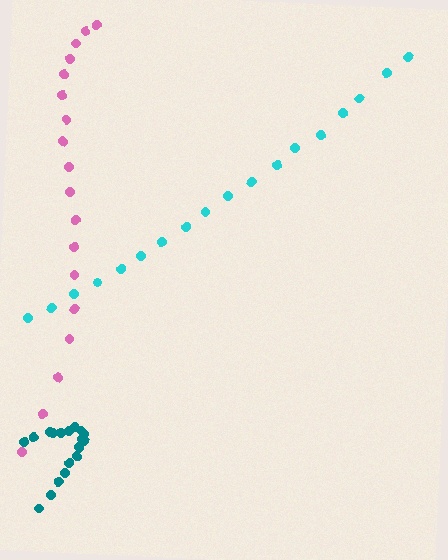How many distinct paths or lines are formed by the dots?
There are 3 distinct paths.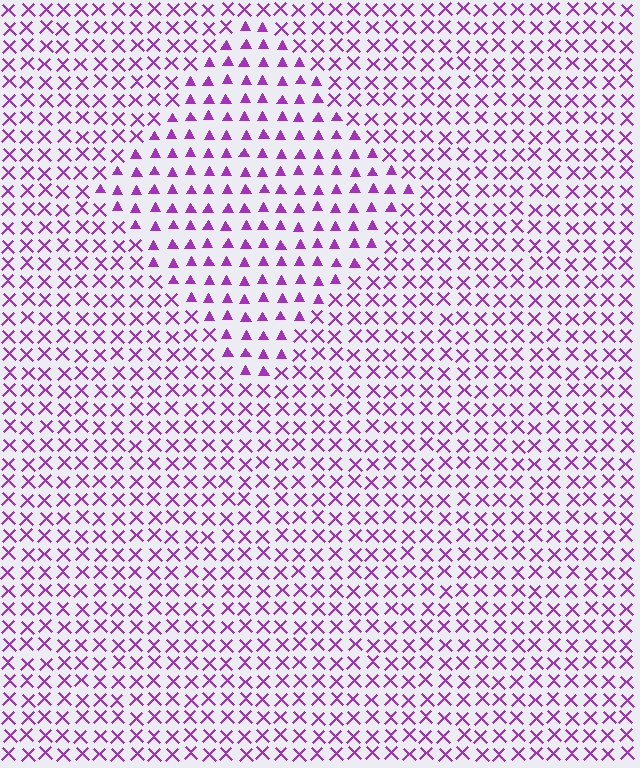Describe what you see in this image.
The image is filled with small purple elements arranged in a uniform grid. A diamond-shaped region contains triangles, while the surrounding area contains X marks. The boundary is defined purely by the change in element shape.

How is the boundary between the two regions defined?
The boundary is defined by a change in element shape: triangles inside vs. X marks outside. All elements share the same color and spacing.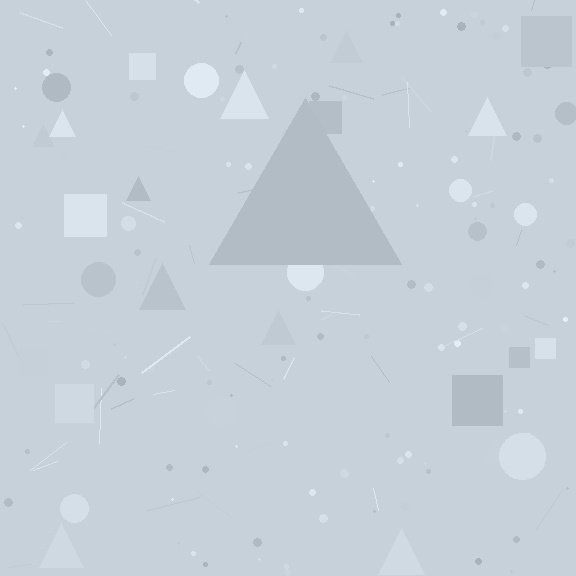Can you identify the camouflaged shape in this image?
The camouflaged shape is a triangle.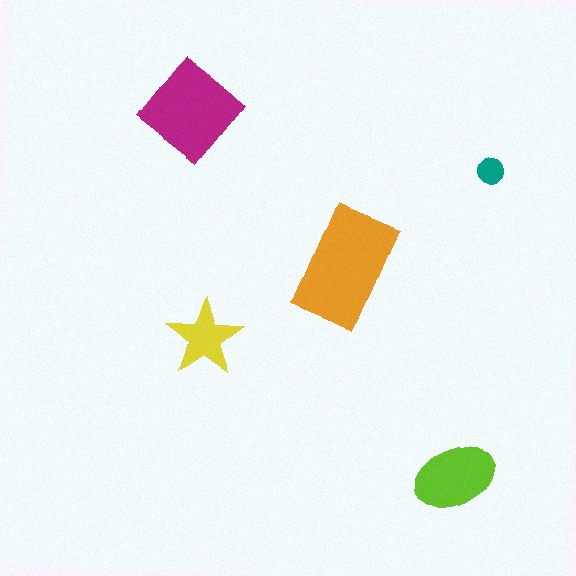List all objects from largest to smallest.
The orange rectangle, the magenta diamond, the lime ellipse, the yellow star, the teal circle.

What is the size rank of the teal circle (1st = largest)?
5th.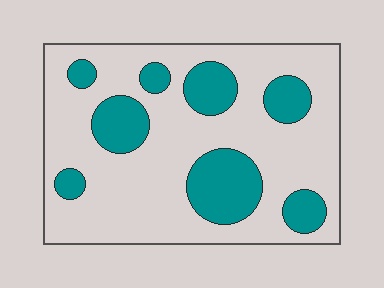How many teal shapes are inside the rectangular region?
8.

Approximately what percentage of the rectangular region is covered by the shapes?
Approximately 25%.